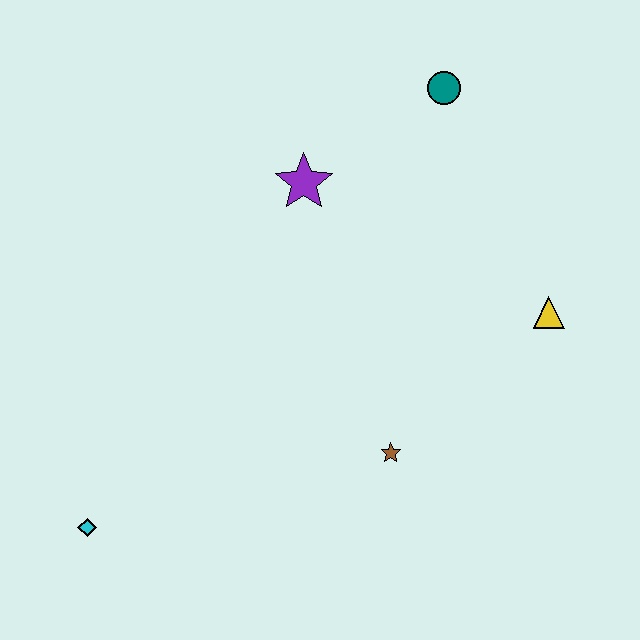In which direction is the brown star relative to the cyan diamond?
The brown star is to the right of the cyan diamond.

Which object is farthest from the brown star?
The teal circle is farthest from the brown star.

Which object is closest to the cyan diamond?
The brown star is closest to the cyan diamond.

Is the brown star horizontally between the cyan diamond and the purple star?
No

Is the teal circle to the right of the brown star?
Yes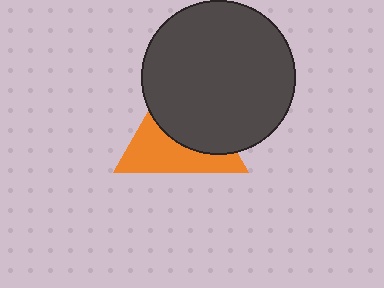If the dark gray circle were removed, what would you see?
You would see the complete orange triangle.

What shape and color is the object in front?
The object in front is a dark gray circle.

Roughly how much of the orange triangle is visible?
About half of it is visible (roughly 47%).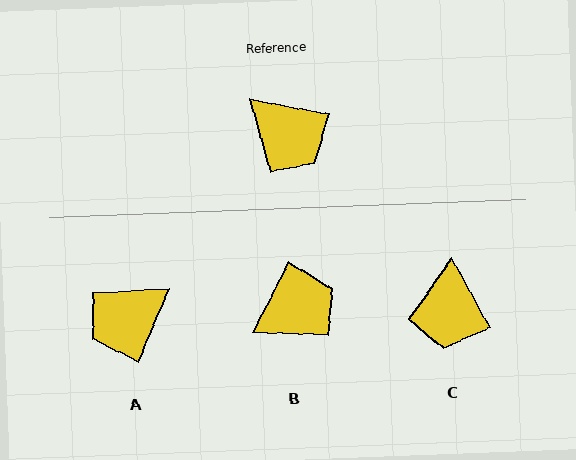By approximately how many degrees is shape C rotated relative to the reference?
Approximately 50 degrees clockwise.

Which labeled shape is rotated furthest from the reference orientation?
A, about 102 degrees away.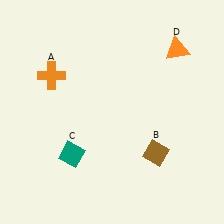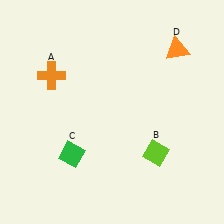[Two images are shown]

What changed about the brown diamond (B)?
In Image 1, B is brown. In Image 2, it changed to lime.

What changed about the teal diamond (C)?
In Image 1, C is teal. In Image 2, it changed to green.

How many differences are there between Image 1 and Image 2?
There are 2 differences between the two images.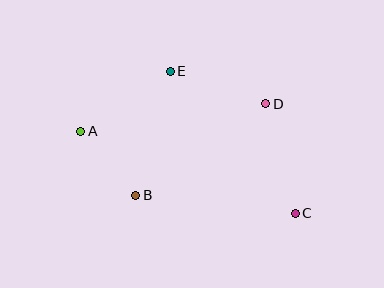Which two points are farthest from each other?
Points A and C are farthest from each other.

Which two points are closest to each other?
Points A and B are closest to each other.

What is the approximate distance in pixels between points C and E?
The distance between C and E is approximately 189 pixels.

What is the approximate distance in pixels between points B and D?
The distance between B and D is approximately 159 pixels.